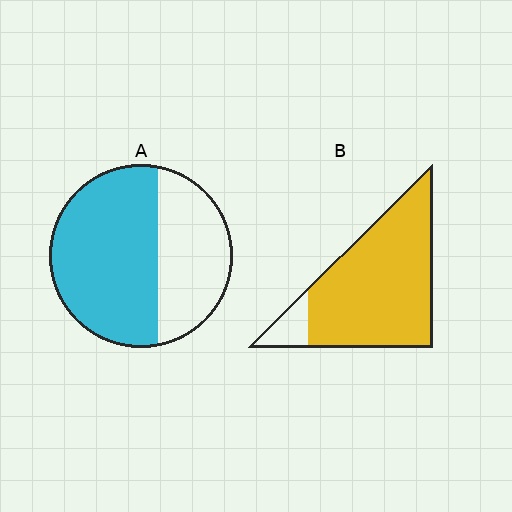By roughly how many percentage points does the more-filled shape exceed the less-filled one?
By roughly 30 percentage points (B over A).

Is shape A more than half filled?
Yes.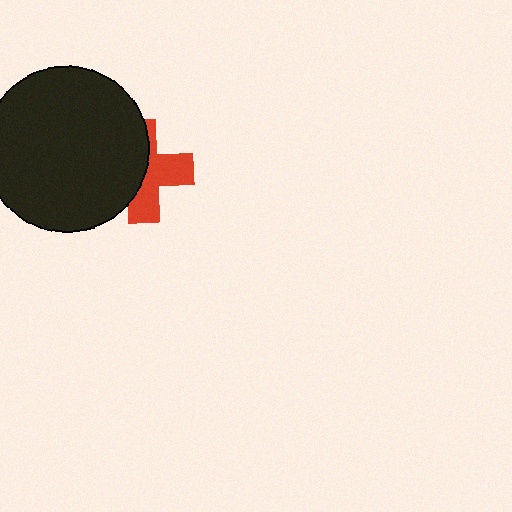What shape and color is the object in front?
The object in front is a black circle.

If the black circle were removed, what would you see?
You would see the complete red cross.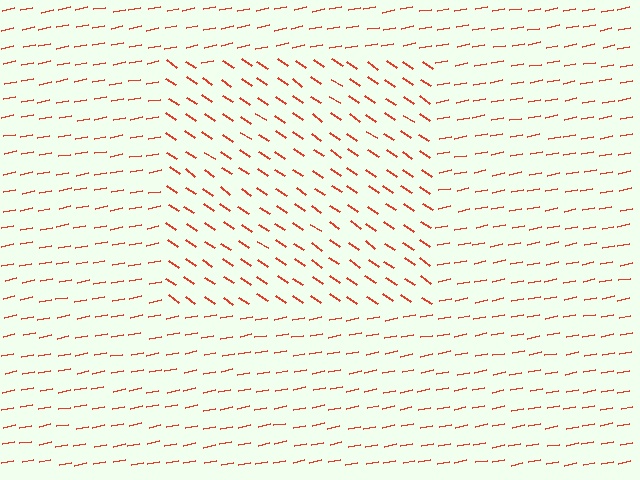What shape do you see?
I see a rectangle.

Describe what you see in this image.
The image is filled with small red line segments. A rectangle region in the image has lines oriented differently from the surrounding lines, creating a visible texture boundary.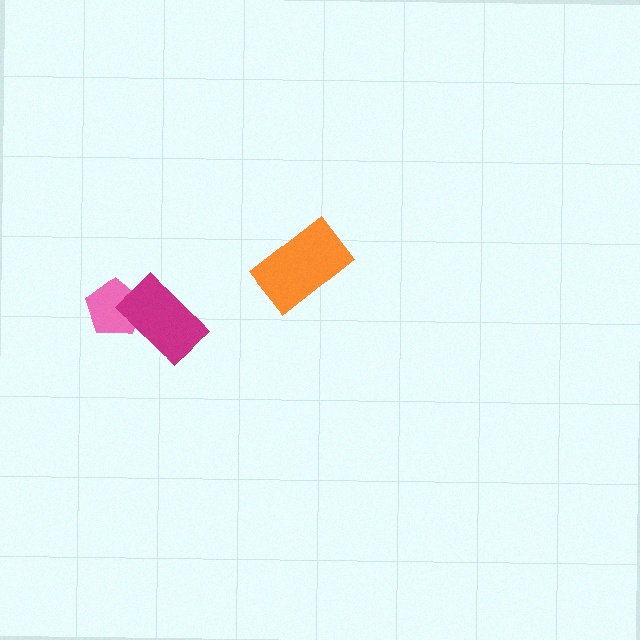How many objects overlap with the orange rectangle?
0 objects overlap with the orange rectangle.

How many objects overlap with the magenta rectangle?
1 object overlaps with the magenta rectangle.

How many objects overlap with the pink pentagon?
1 object overlaps with the pink pentagon.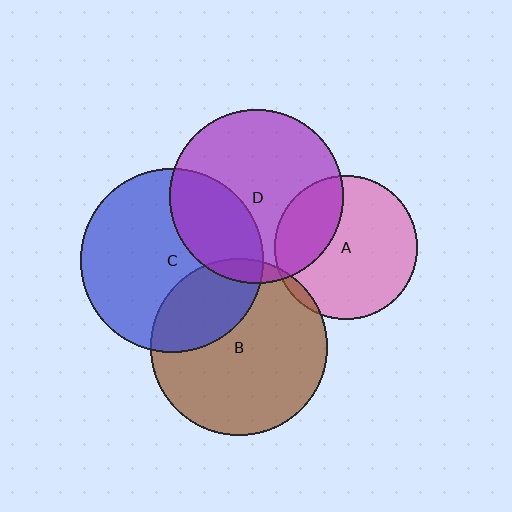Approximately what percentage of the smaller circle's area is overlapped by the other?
Approximately 5%.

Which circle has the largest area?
Circle C (blue).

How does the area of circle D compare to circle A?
Approximately 1.5 times.